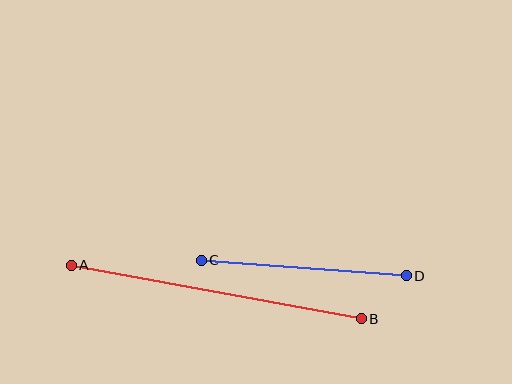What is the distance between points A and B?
The distance is approximately 295 pixels.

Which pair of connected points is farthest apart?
Points A and B are farthest apart.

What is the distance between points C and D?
The distance is approximately 206 pixels.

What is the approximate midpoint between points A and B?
The midpoint is at approximately (216, 292) pixels.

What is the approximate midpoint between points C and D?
The midpoint is at approximately (304, 268) pixels.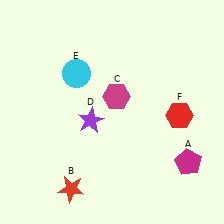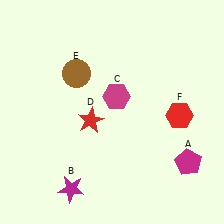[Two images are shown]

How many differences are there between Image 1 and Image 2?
There are 3 differences between the two images.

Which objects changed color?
B changed from red to magenta. D changed from purple to red. E changed from cyan to brown.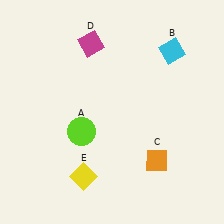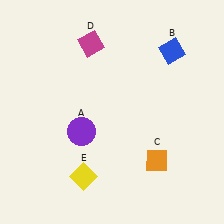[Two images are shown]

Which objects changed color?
A changed from lime to purple. B changed from cyan to blue.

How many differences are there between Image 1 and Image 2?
There are 2 differences between the two images.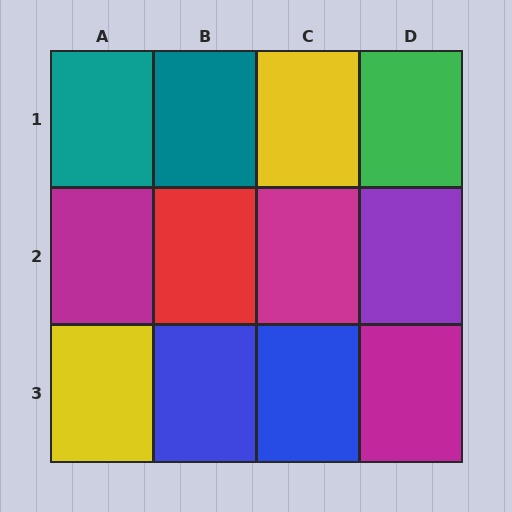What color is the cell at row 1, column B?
Teal.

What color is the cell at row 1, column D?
Green.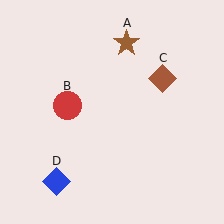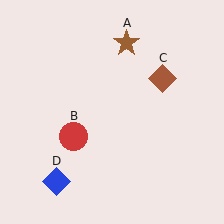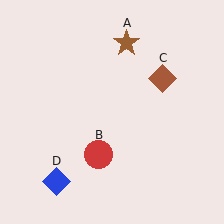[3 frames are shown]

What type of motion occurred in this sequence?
The red circle (object B) rotated counterclockwise around the center of the scene.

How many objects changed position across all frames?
1 object changed position: red circle (object B).